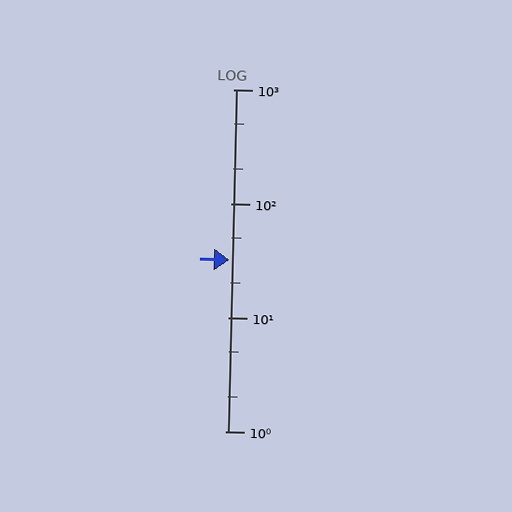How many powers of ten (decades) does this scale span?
The scale spans 3 decades, from 1 to 1000.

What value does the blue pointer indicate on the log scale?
The pointer indicates approximately 32.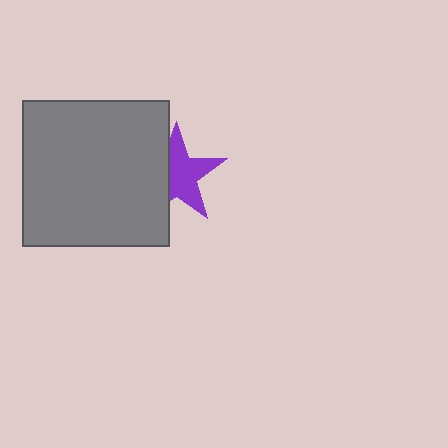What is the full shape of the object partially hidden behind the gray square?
The partially hidden object is a purple star.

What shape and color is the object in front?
The object in front is a gray square.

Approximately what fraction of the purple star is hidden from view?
Roughly 37% of the purple star is hidden behind the gray square.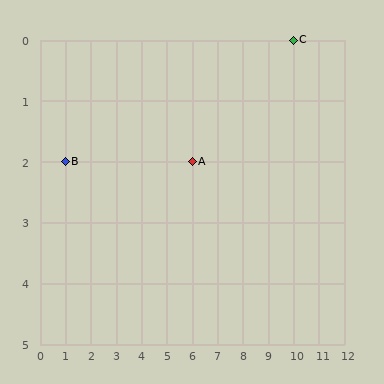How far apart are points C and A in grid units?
Points C and A are 4 columns and 2 rows apart (about 4.5 grid units diagonally).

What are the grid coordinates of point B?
Point B is at grid coordinates (1, 2).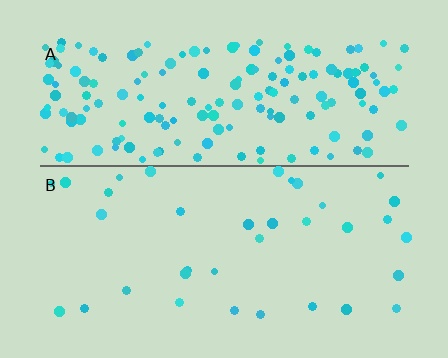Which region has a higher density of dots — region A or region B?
A (the top).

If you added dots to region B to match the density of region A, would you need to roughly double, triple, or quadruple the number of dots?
Approximately quadruple.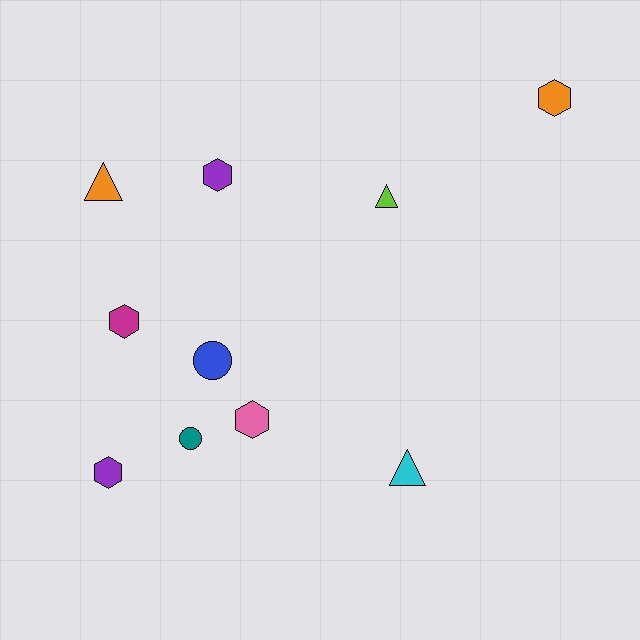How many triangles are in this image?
There are 3 triangles.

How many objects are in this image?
There are 10 objects.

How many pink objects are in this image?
There is 1 pink object.